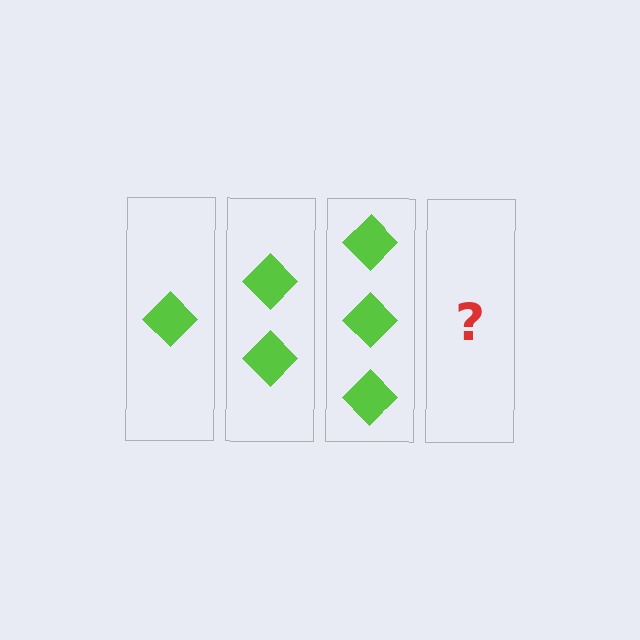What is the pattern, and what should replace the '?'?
The pattern is that each step adds one more diamond. The '?' should be 4 diamonds.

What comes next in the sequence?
The next element should be 4 diamonds.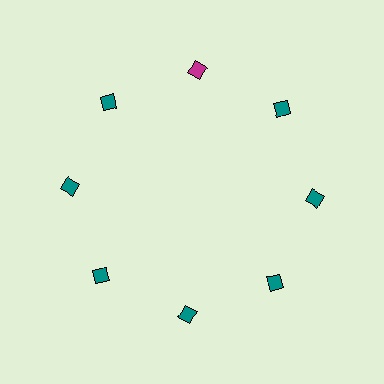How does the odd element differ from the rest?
It has a different color: magenta instead of teal.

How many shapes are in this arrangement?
There are 8 shapes arranged in a ring pattern.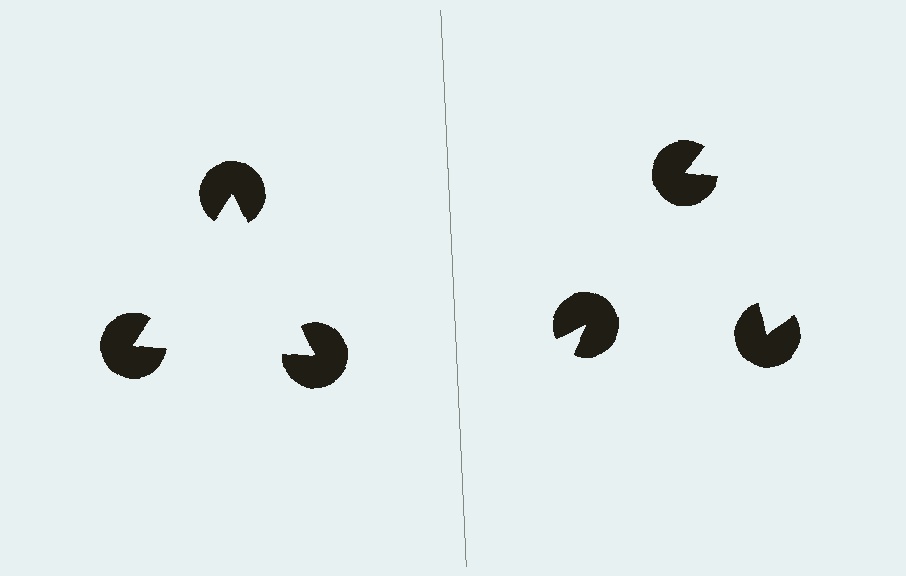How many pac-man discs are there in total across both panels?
6 — 3 on each side.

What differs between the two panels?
The pac-man discs are positioned identically on both sides; only the wedge orientations differ. On the left they align to a triangle; on the right they are misaligned.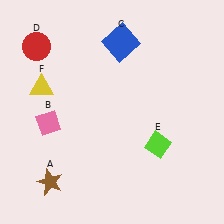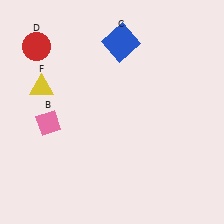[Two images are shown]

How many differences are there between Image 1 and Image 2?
There are 2 differences between the two images.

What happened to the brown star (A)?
The brown star (A) was removed in Image 2. It was in the bottom-left area of Image 1.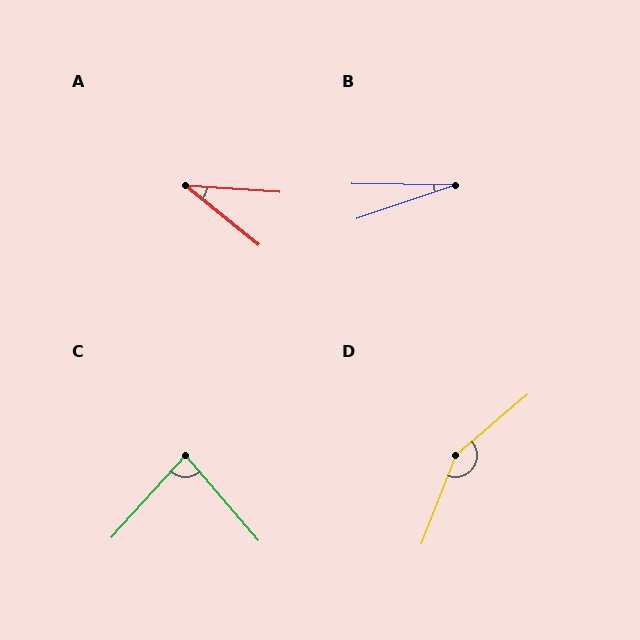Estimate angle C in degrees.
Approximately 83 degrees.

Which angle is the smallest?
B, at approximately 20 degrees.